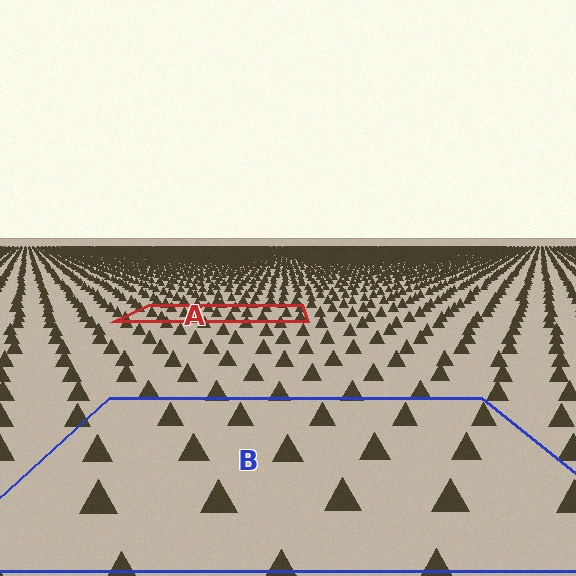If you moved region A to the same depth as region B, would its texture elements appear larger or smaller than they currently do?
They would appear larger. At a closer depth, the same texture elements are projected at a bigger on-screen size.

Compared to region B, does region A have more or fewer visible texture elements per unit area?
Region A has more texture elements per unit area — they are packed more densely because it is farther away.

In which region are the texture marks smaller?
The texture marks are smaller in region A, because it is farther away.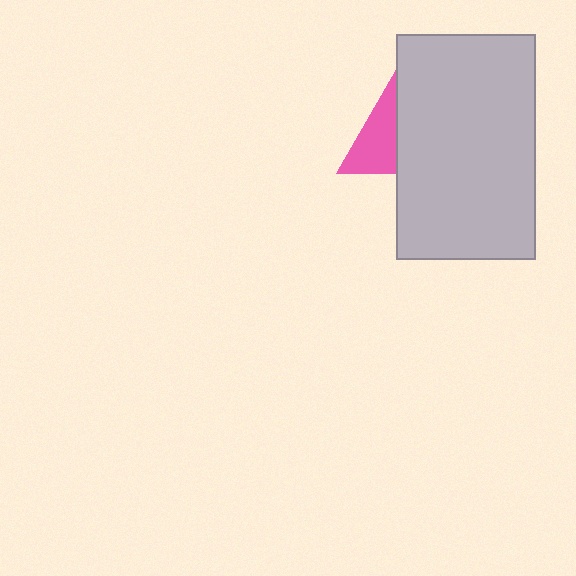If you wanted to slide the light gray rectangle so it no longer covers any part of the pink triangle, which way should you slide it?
Slide it right — that is the most direct way to separate the two shapes.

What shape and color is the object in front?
The object in front is a light gray rectangle.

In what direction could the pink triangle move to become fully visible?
The pink triangle could move left. That would shift it out from behind the light gray rectangle entirely.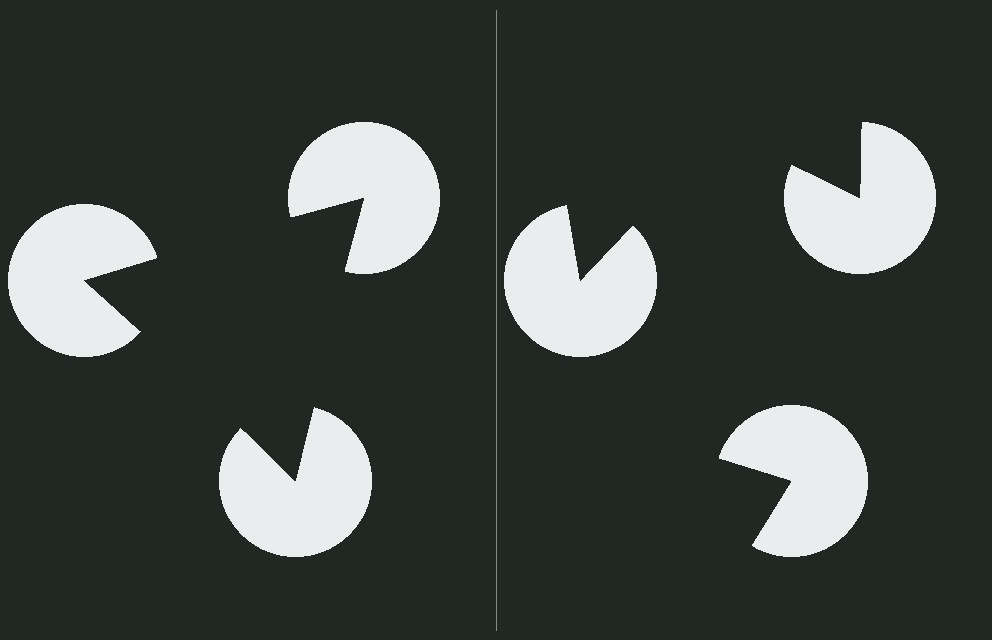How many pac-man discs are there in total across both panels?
6 — 3 on each side.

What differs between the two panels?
The pac-man discs are positioned identically on both sides; only the wedge orientations differ. On the left they align to a triangle; on the right they are misaligned.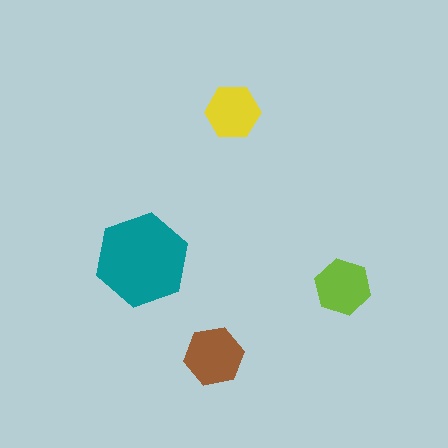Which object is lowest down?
The brown hexagon is bottommost.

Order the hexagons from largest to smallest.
the teal one, the brown one, the lime one, the yellow one.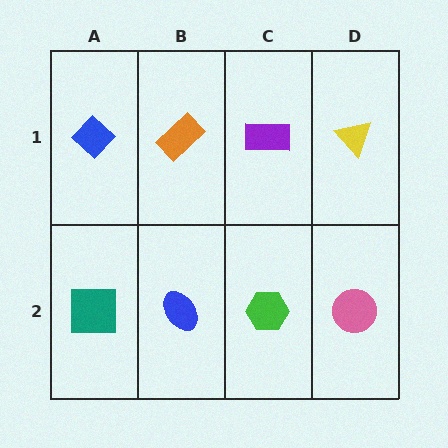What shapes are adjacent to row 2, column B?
An orange rectangle (row 1, column B), a teal square (row 2, column A), a green hexagon (row 2, column C).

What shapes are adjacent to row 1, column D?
A pink circle (row 2, column D), a purple rectangle (row 1, column C).